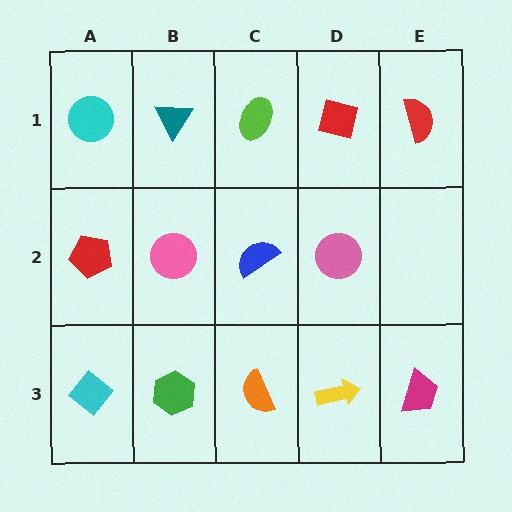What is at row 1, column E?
A red semicircle.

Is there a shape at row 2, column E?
No, that cell is empty.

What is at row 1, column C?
A lime ellipse.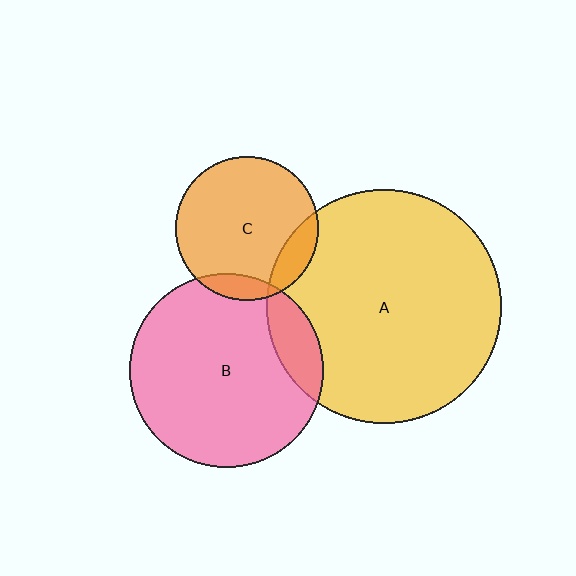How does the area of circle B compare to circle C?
Approximately 1.8 times.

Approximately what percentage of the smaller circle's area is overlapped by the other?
Approximately 15%.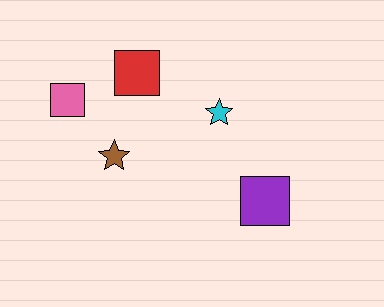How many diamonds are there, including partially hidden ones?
There are no diamonds.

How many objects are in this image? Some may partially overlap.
There are 5 objects.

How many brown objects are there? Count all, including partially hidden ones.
There is 1 brown object.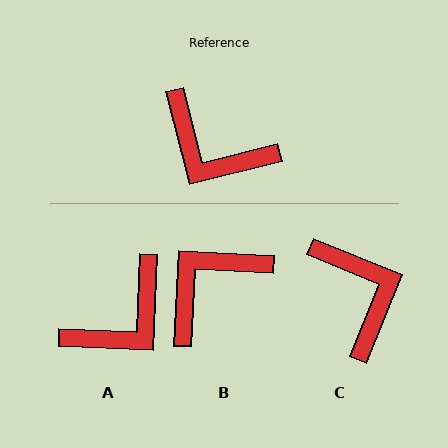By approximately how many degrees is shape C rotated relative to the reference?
Approximately 144 degrees counter-clockwise.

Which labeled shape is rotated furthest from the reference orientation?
C, about 144 degrees away.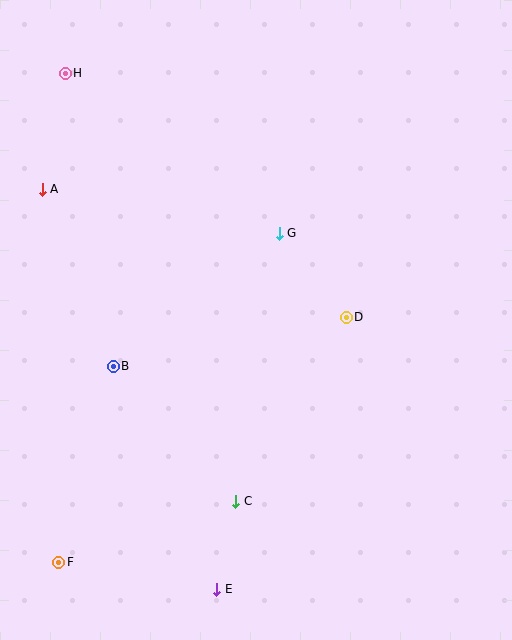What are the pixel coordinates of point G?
Point G is at (279, 233).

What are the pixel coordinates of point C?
Point C is at (236, 501).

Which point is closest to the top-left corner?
Point H is closest to the top-left corner.